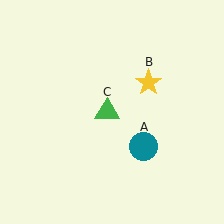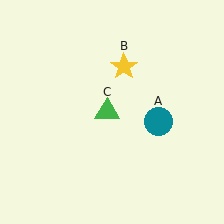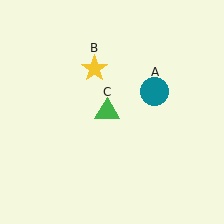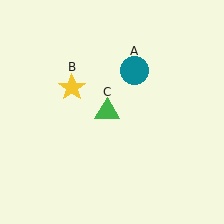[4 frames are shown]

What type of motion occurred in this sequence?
The teal circle (object A), yellow star (object B) rotated counterclockwise around the center of the scene.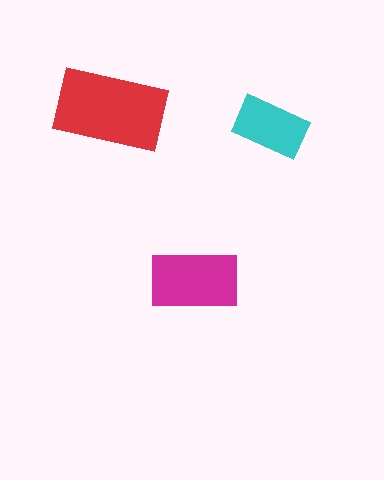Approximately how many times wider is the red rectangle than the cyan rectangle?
About 1.5 times wider.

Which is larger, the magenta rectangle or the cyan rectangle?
The magenta one.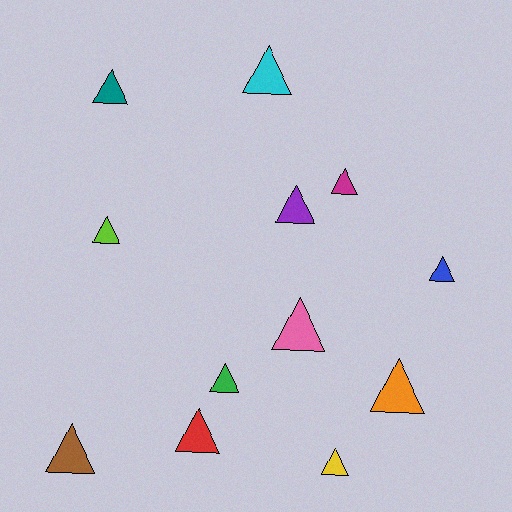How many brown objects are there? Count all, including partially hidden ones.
There is 1 brown object.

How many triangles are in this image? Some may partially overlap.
There are 12 triangles.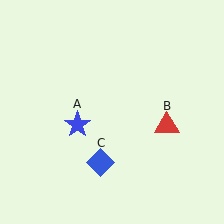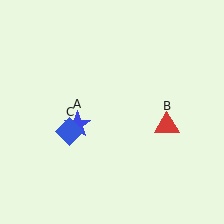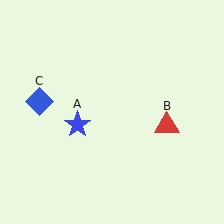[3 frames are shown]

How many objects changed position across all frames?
1 object changed position: blue diamond (object C).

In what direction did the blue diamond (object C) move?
The blue diamond (object C) moved up and to the left.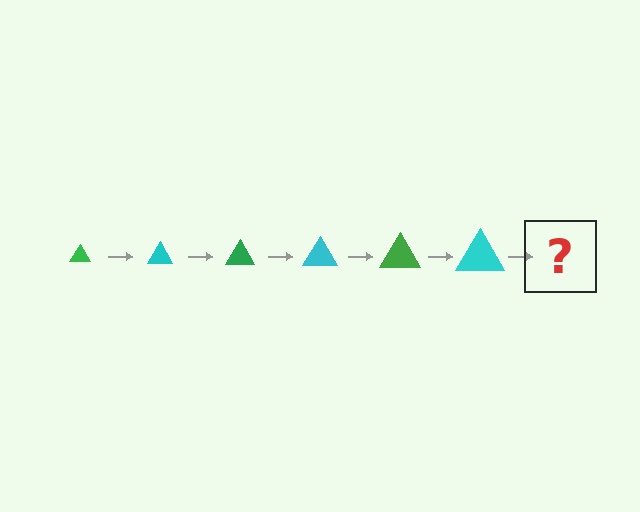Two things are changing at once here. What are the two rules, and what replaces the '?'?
The two rules are that the triangle grows larger each step and the color cycles through green and cyan. The '?' should be a green triangle, larger than the previous one.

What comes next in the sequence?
The next element should be a green triangle, larger than the previous one.